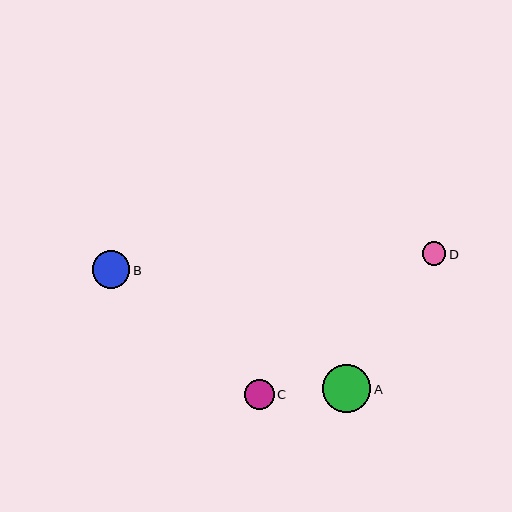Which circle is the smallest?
Circle D is the smallest with a size of approximately 23 pixels.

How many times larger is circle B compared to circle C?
Circle B is approximately 1.3 times the size of circle C.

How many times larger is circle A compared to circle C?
Circle A is approximately 1.6 times the size of circle C.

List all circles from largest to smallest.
From largest to smallest: A, B, C, D.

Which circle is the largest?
Circle A is the largest with a size of approximately 48 pixels.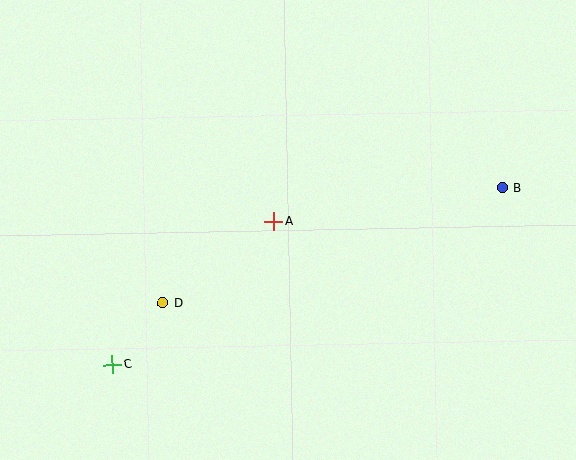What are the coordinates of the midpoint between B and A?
The midpoint between B and A is at (388, 204).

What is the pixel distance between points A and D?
The distance between A and D is 137 pixels.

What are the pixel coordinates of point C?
Point C is at (112, 365).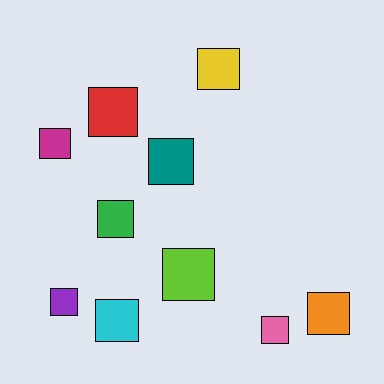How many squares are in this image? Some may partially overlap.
There are 10 squares.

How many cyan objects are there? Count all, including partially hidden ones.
There is 1 cyan object.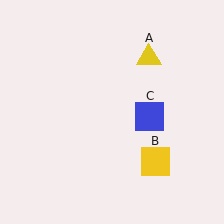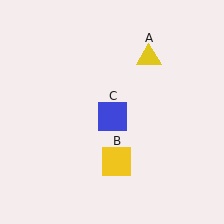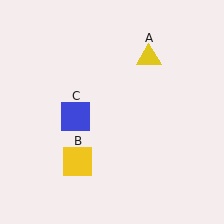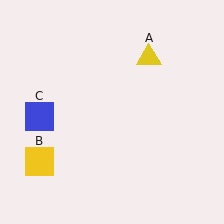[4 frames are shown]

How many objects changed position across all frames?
2 objects changed position: yellow square (object B), blue square (object C).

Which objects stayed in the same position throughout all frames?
Yellow triangle (object A) remained stationary.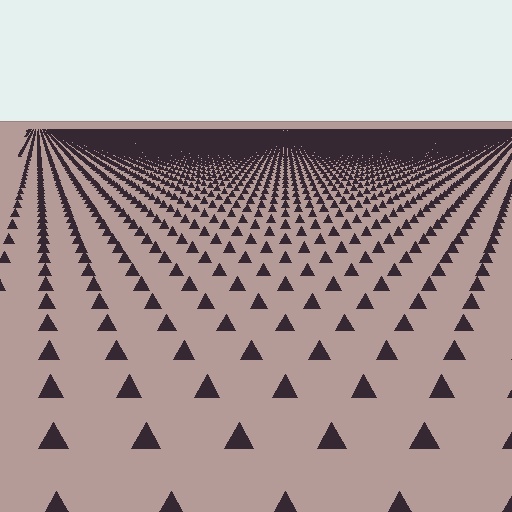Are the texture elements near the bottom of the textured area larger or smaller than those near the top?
Larger. Near the bottom, elements are closer to the viewer and appear at a bigger on-screen size.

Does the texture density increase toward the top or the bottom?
Density increases toward the top.